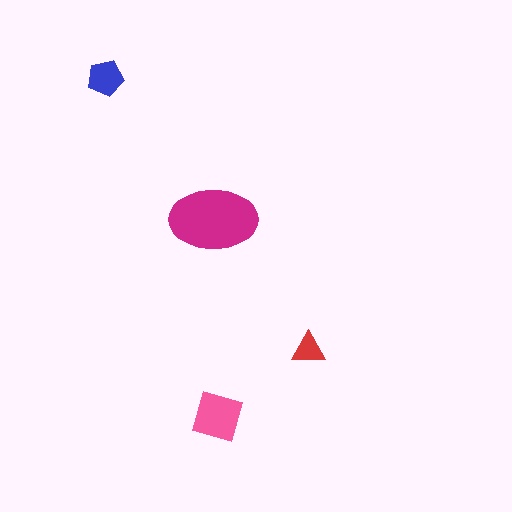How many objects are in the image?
There are 4 objects in the image.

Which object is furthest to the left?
The blue pentagon is leftmost.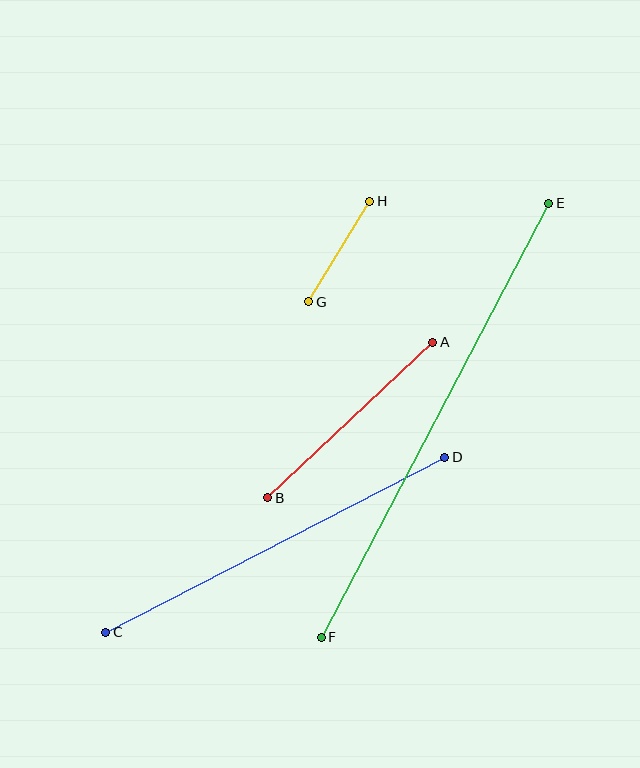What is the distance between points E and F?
The distance is approximately 490 pixels.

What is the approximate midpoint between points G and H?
The midpoint is at approximately (339, 252) pixels.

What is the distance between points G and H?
The distance is approximately 118 pixels.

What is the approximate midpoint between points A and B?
The midpoint is at approximately (350, 420) pixels.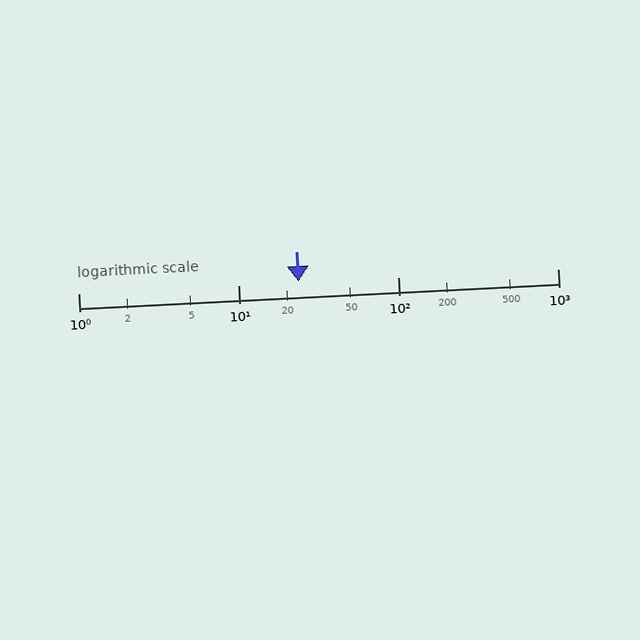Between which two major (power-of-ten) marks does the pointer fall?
The pointer is between 10 and 100.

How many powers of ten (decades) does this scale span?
The scale spans 3 decades, from 1 to 1000.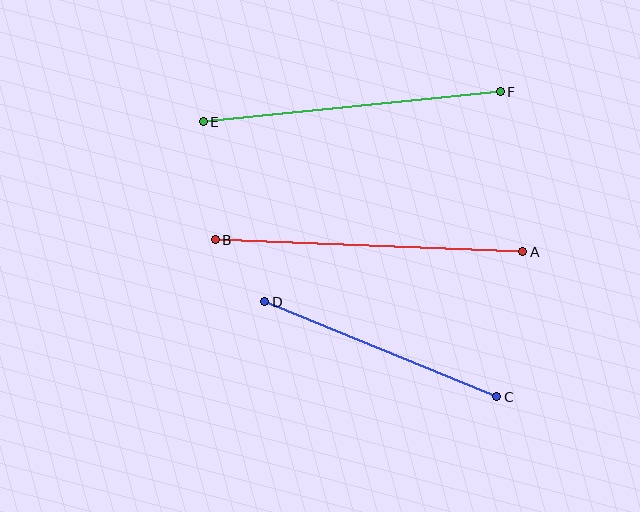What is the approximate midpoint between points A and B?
The midpoint is at approximately (369, 246) pixels.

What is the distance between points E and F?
The distance is approximately 298 pixels.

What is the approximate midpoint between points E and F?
The midpoint is at approximately (352, 107) pixels.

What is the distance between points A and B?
The distance is approximately 308 pixels.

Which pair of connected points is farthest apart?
Points A and B are farthest apart.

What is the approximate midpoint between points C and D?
The midpoint is at approximately (381, 349) pixels.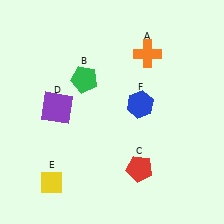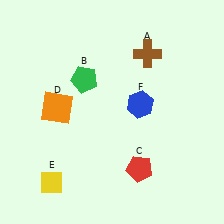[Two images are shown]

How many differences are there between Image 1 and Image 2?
There are 2 differences between the two images.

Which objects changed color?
A changed from orange to brown. D changed from purple to orange.